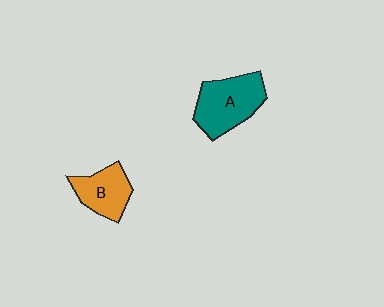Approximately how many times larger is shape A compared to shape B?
Approximately 1.4 times.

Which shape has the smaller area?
Shape B (orange).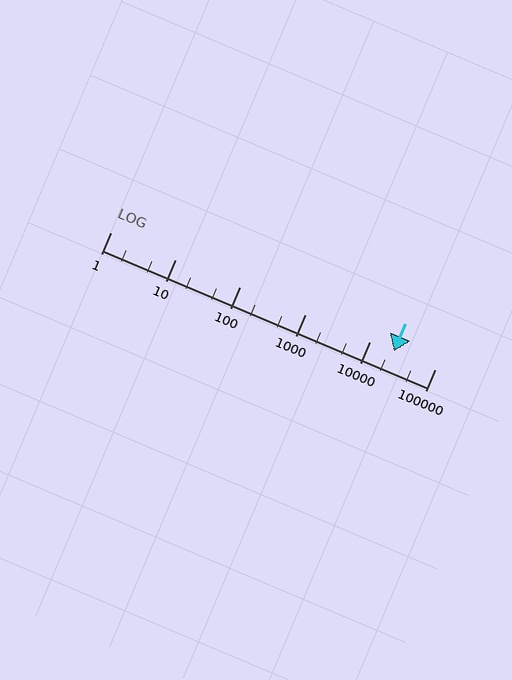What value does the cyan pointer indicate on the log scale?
The pointer indicates approximately 23000.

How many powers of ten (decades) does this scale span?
The scale spans 5 decades, from 1 to 100000.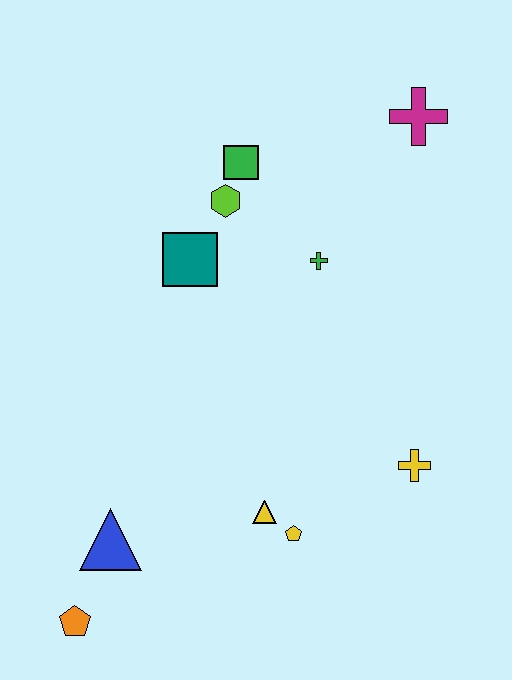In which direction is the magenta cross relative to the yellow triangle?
The magenta cross is above the yellow triangle.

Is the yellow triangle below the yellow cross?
Yes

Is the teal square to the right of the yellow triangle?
No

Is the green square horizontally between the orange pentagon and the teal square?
No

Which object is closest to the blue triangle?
The orange pentagon is closest to the blue triangle.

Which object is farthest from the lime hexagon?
The orange pentagon is farthest from the lime hexagon.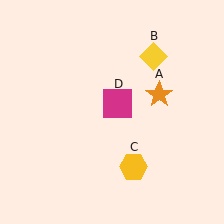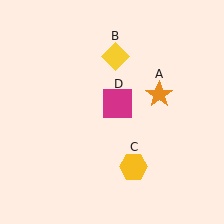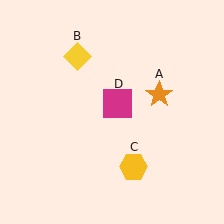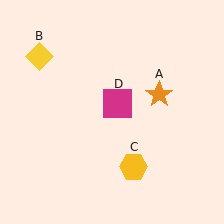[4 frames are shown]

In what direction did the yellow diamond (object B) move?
The yellow diamond (object B) moved left.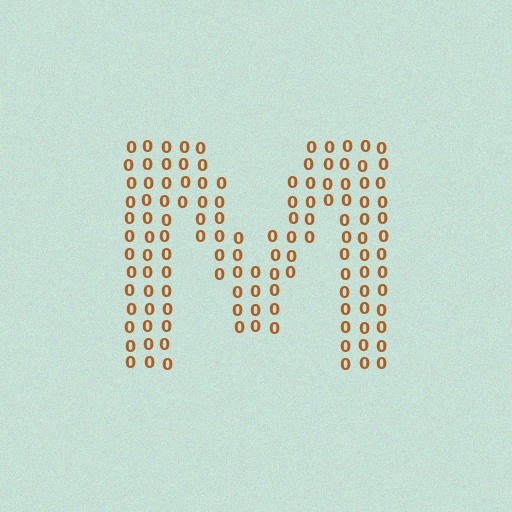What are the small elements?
The small elements are digit 0's.